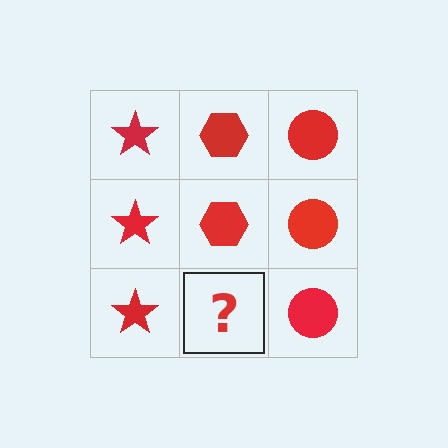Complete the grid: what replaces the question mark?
The question mark should be replaced with a red hexagon.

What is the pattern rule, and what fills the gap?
The rule is that each column has a consistent shape. The gap should be filled with a red hexagon.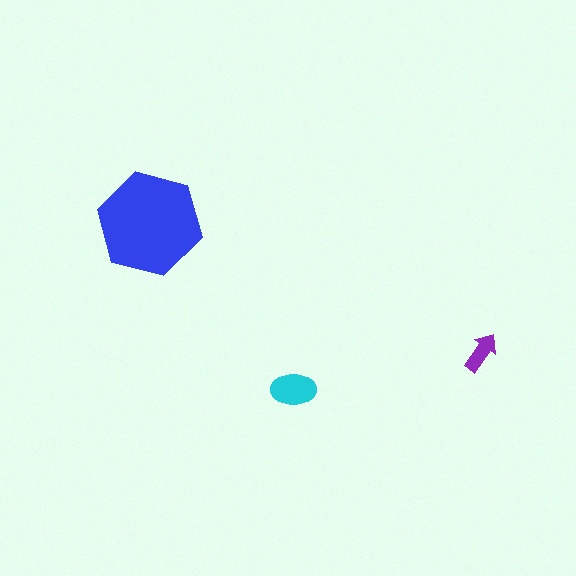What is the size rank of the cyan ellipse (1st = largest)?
2nd.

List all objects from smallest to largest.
The purple arrow, the cyan ellipse, the blue hexagon.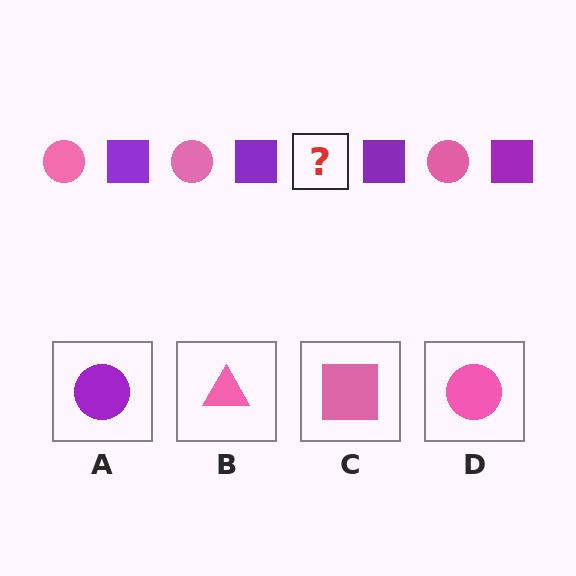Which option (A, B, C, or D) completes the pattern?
D.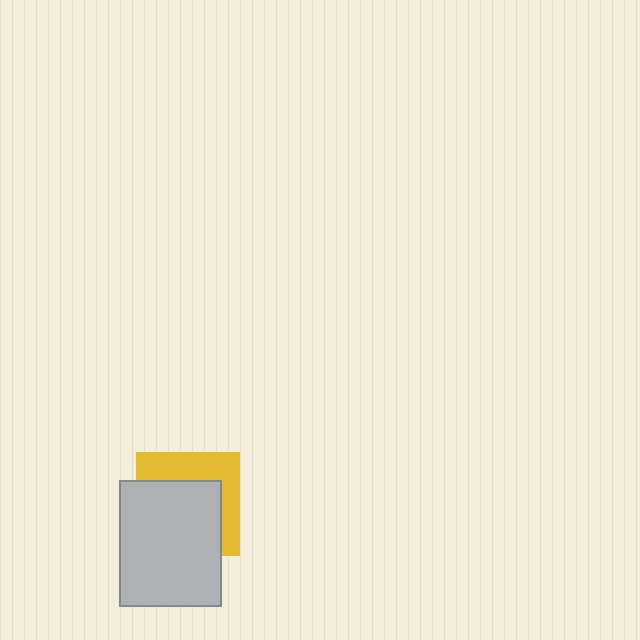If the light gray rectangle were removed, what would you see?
You would see the complete yellow square.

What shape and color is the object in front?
The object in front is a light gray rectangle.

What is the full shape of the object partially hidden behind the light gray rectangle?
The partially hidden object is a yellow square.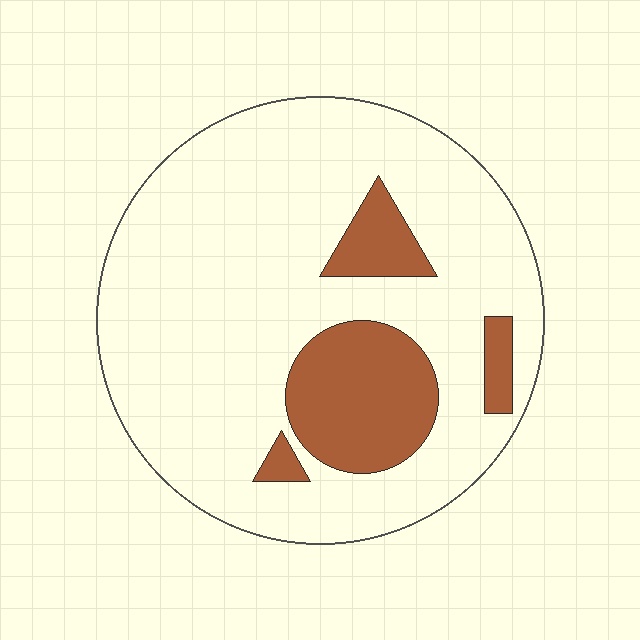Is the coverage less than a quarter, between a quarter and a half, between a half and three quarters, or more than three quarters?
Less than a quarter.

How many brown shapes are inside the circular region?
4.